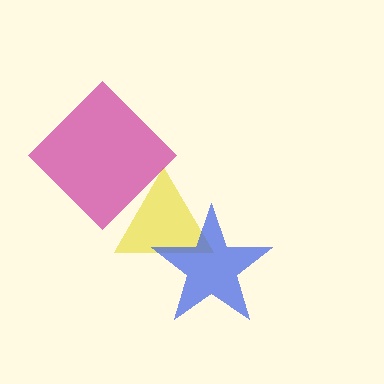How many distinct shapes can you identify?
There are 3 distinct shapes: a yellow triangle, a blue star, a magenta diamond.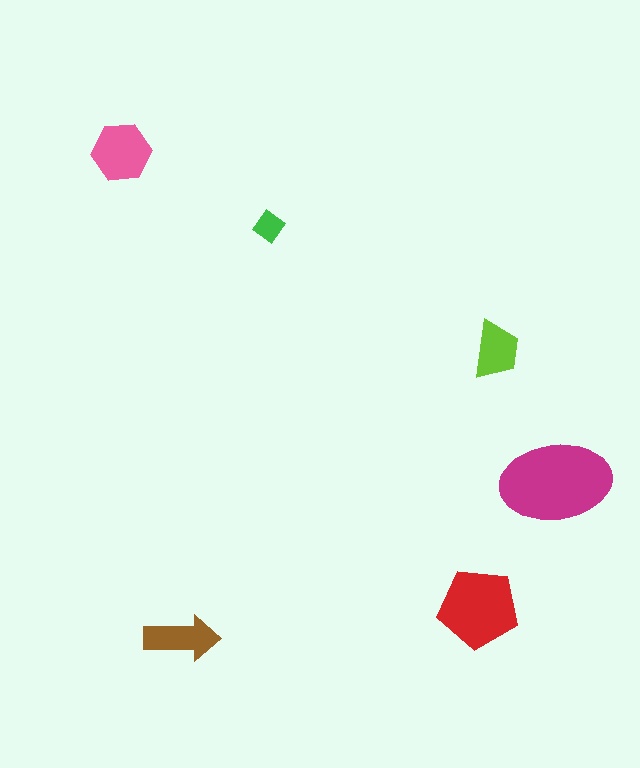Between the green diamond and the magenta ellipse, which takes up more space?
The magenta ellipse.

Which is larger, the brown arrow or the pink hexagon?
The pink hexagon.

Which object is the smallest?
The green diamond.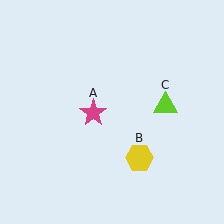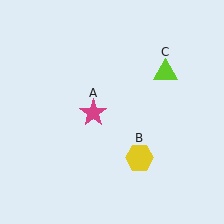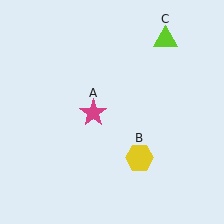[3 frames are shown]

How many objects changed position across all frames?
1 object changed position: lime triangle (object C).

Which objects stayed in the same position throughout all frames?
Magenta star (object A) and yellow hexagon (object B) remained stationary.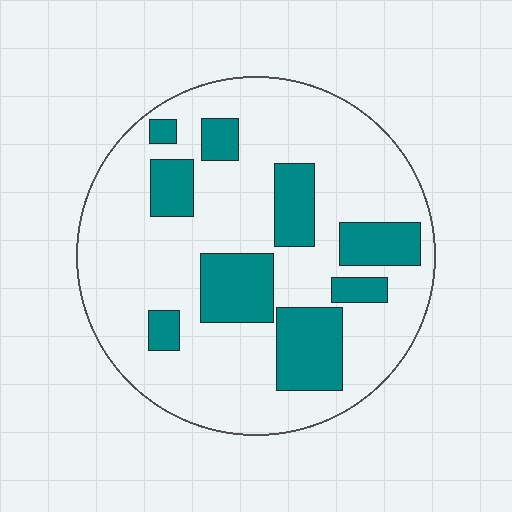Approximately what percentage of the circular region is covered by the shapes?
Approximately 25%.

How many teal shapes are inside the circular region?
9.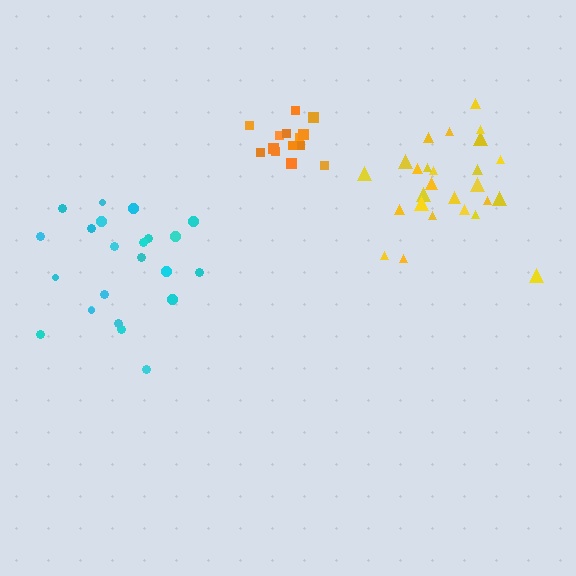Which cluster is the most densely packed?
Orange.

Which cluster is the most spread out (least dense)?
Cyan.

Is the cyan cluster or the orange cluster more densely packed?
Orange.